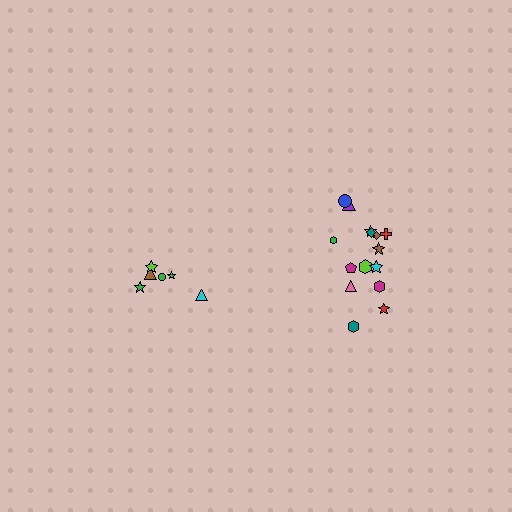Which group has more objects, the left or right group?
The right group.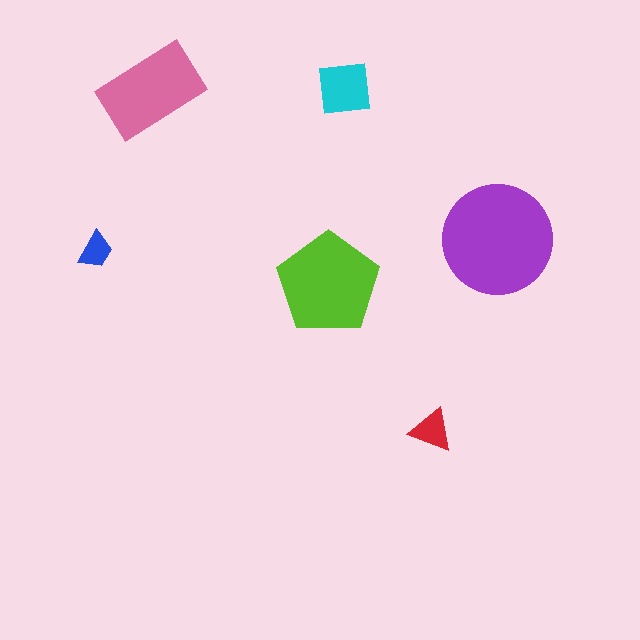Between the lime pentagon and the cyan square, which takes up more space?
The lime pentagon.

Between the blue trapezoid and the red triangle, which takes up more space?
The red triangle.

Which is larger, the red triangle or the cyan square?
The cyan square.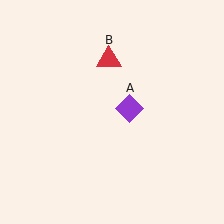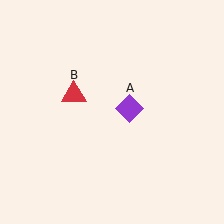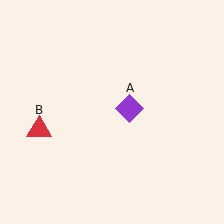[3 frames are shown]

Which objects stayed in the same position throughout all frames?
Purple diamond (object A) remained stationary.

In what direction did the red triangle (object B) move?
The red triangle (object B) moved down and to the left.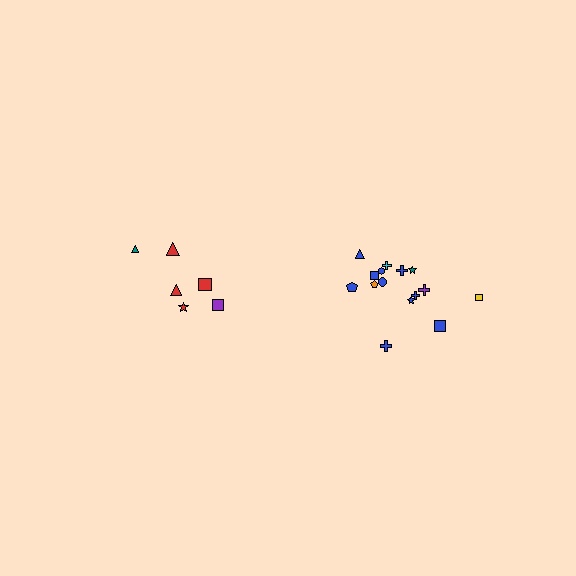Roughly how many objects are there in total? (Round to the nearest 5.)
Roughly 20 objects in total.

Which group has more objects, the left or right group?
The right group.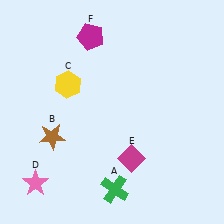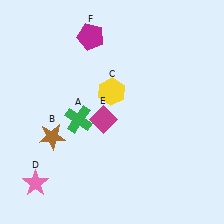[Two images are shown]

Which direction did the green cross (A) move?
The green cross (A) moved up.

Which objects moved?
The objects that moved are: the green cross (A), the yellow hexagon (C), the magenta diamond (E).